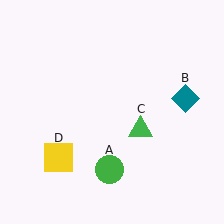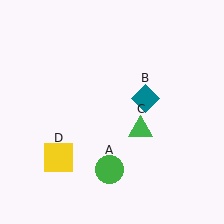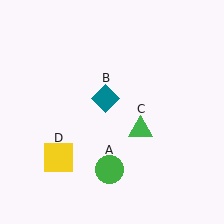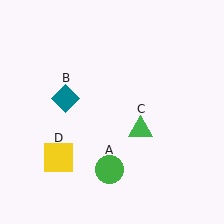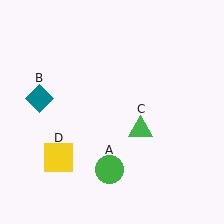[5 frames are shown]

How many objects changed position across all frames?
1 object changed position: teal diamond (object B).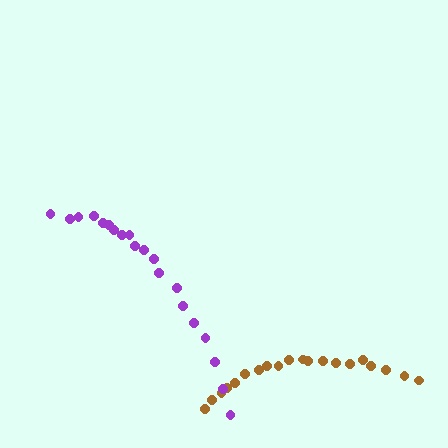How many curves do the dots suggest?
There are 2 distinct paths.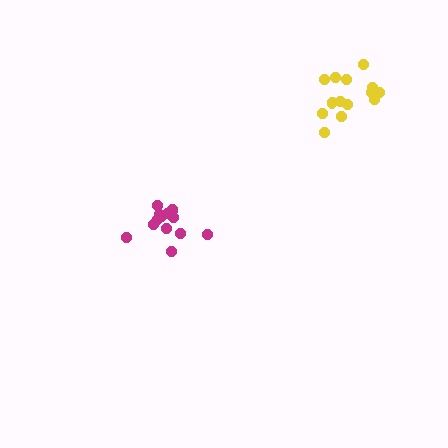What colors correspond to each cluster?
The clusters are colored: magenta, yellow.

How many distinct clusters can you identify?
There are 2 distinct clusters.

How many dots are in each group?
Group 1: 14 dots, Group 2: 15 dots (29 total).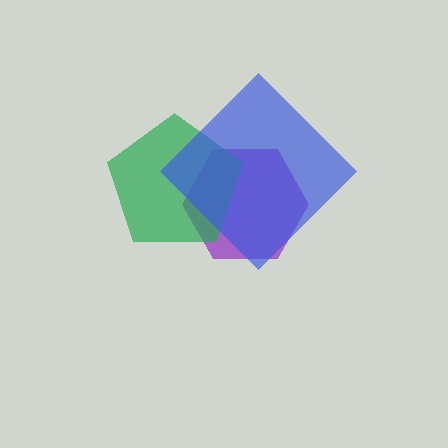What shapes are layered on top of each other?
The layered shapes are: a purple hexagon, a green pentagon, a blue diamond.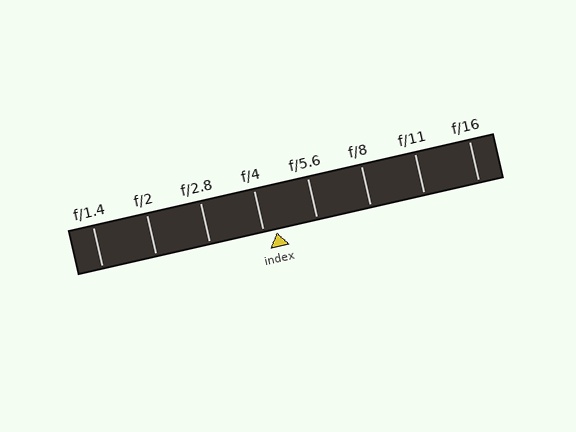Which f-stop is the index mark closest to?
The index mark is closest to f/4.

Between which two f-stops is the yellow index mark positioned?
The index mark is between f/4 and f/5.6.